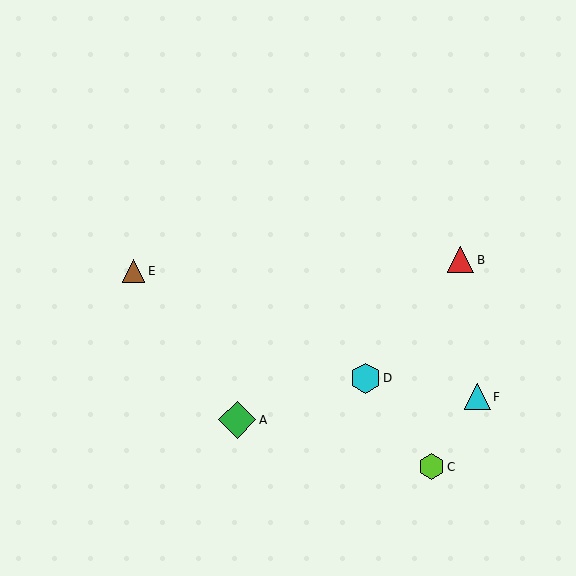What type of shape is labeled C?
Shape C is a lime hexagon.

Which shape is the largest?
The green diamond (labeled A) is the largest.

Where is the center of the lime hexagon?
The center of the lime hexagon is at (431, 467).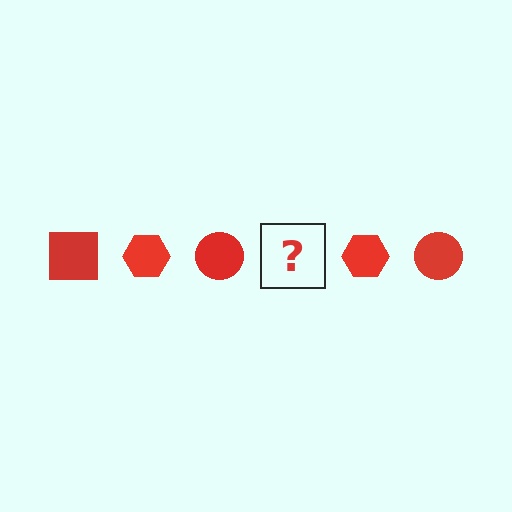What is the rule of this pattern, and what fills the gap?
The rule is that the pattern cycles through square, hexagon, circle shapes in red. The gap should be filled with a red square.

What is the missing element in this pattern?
The missing element is a red square.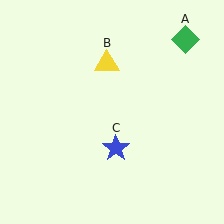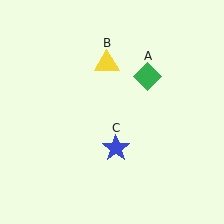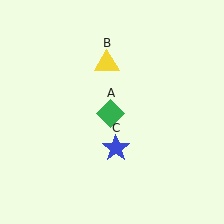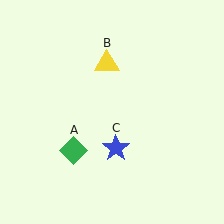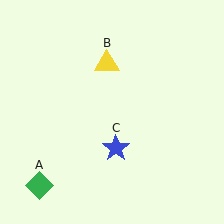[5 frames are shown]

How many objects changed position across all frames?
1 object changed position: green diamond (object A).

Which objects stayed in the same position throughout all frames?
Yellow triangle (object B) and blue star (object C) remained stationary.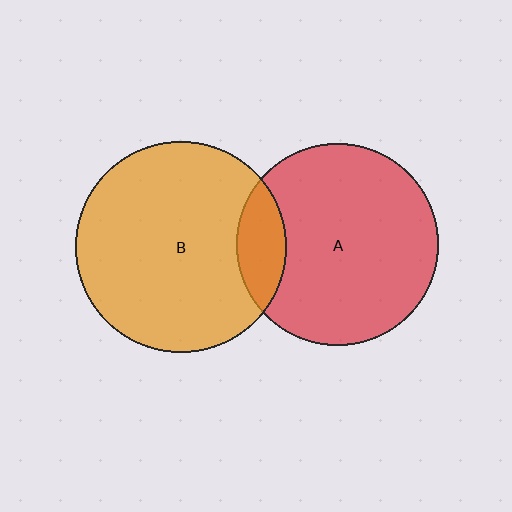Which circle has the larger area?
Circle B (orange).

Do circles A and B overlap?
Yes.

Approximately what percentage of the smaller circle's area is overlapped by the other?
Approximately 15%.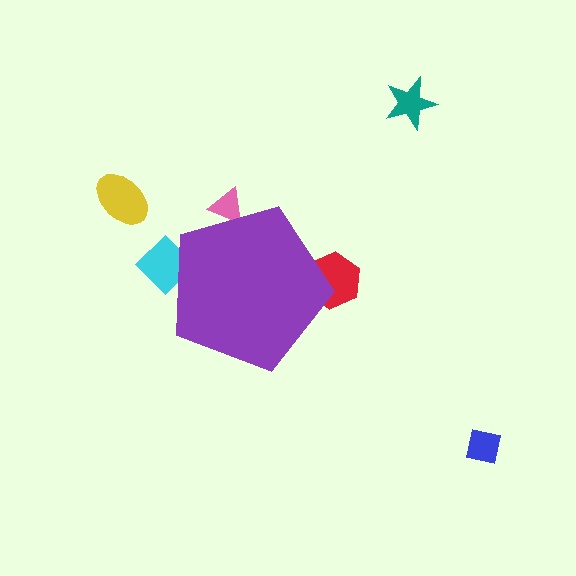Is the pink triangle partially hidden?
Yes, the pink triangle is partially hidden behind the purple pentagon.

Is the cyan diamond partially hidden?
Yes, the cyan diamond is partially hidden behind the purple pentagon.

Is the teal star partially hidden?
No, the teal star is fully visible.